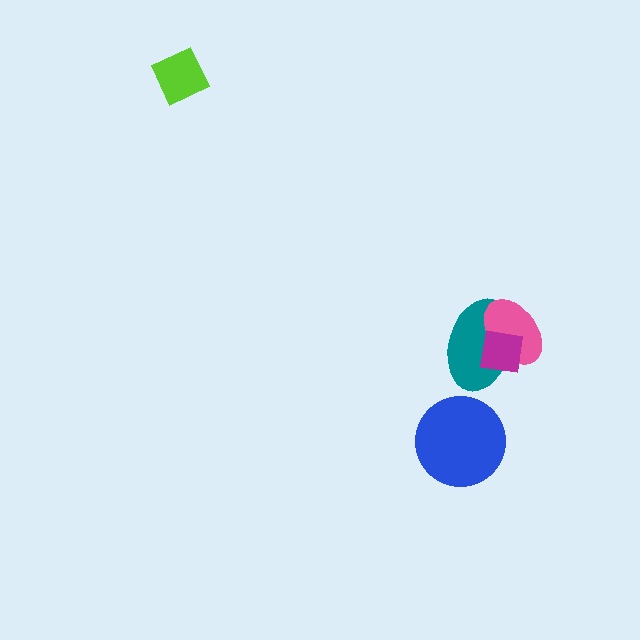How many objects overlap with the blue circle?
0 objects overlap with the blue circle.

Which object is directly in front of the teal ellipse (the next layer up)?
The pink ellipse is directly in front of the teal ellipse.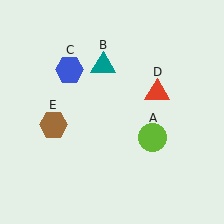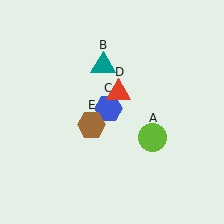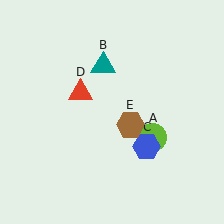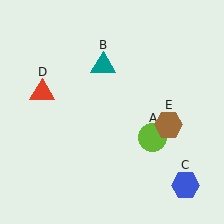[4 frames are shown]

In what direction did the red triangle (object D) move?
The red triangle (object D) moved left.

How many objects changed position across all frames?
3 objects changed position: blue hexagon (object C), red triangle (object D), brown hexagon (object E).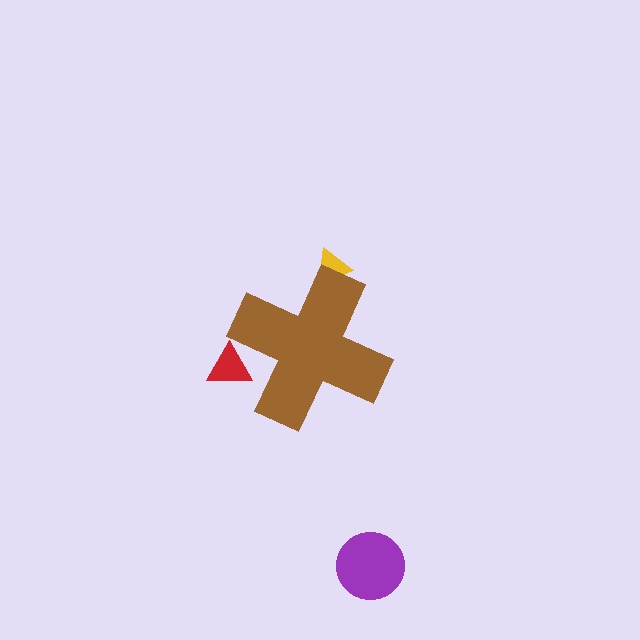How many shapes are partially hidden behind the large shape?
2 shapes are partially hidden.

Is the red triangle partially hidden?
Yes, the red triangle is partially hidden behind the brown cross.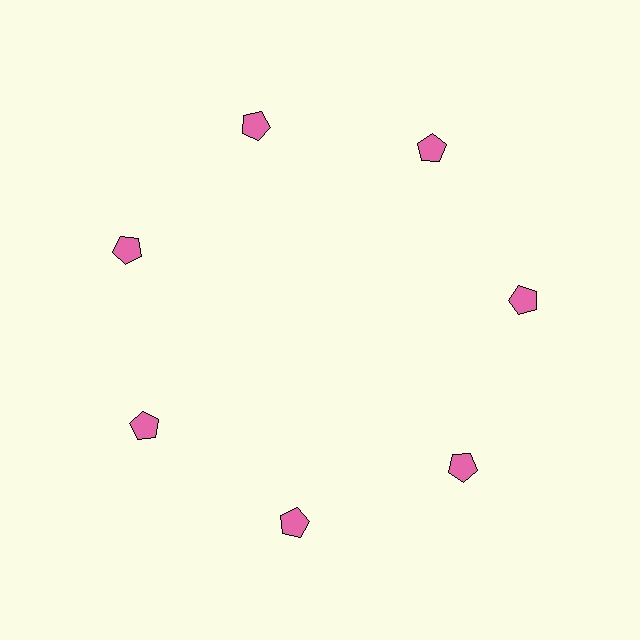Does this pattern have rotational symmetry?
Yes, this pattern has 7-fold rotational symmetry. It looks the same after rotating 51 degrees around the center.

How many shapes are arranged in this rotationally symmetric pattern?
There are 7 shapes, arranged in 7 groups of 1.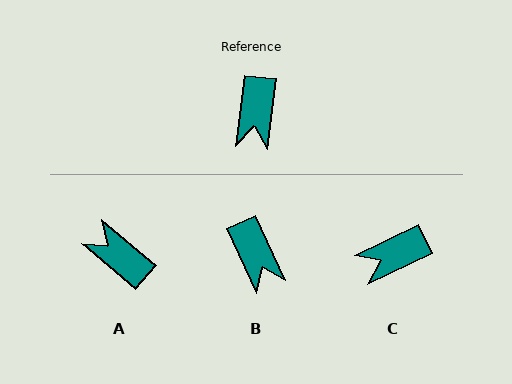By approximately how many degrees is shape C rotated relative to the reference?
Approximately 58 degrees clockwise.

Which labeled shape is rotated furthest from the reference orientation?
A, about 124 degrees away.